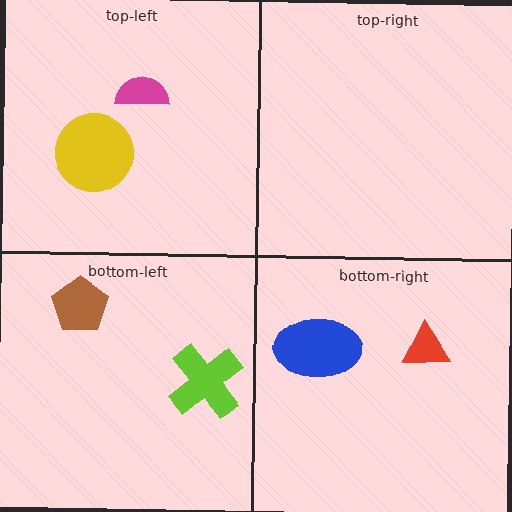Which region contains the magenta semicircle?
The top-left region.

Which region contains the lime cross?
The bottom-left region.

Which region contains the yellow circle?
The top-left region.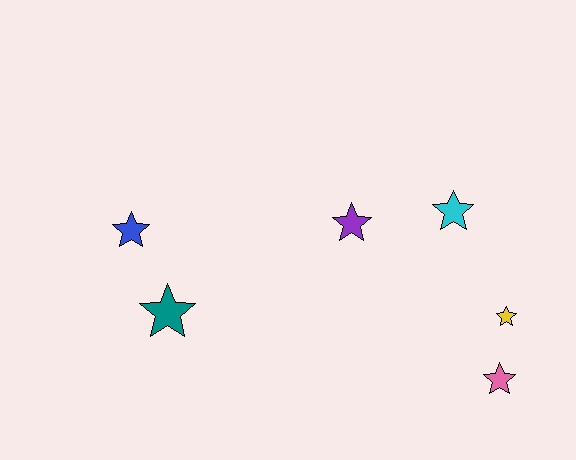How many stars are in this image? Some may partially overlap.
There are 6 stars.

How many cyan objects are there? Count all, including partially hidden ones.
There is 1 cyan object.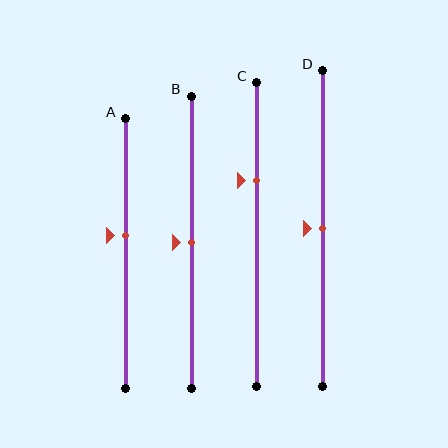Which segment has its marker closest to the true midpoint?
Segment B has its marker closest to the true midpoint.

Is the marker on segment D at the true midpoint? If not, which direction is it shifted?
Yes, the marker on segment D is at the true midpoint.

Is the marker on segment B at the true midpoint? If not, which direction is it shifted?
Yes, the marker on segment B is at the true midpoint.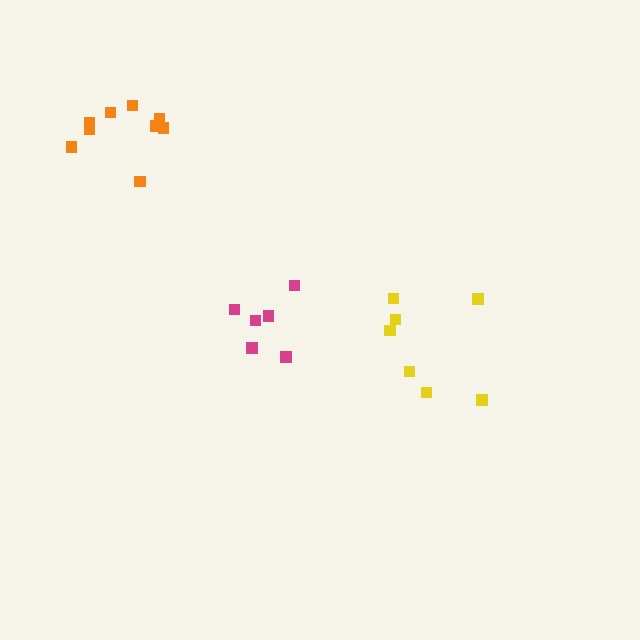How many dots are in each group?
Group 1: 6 dots, Group 2: 7 dots, Group 3: 9 dots (22 total).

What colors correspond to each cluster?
The clusters are colored: magenta, yellow, orange.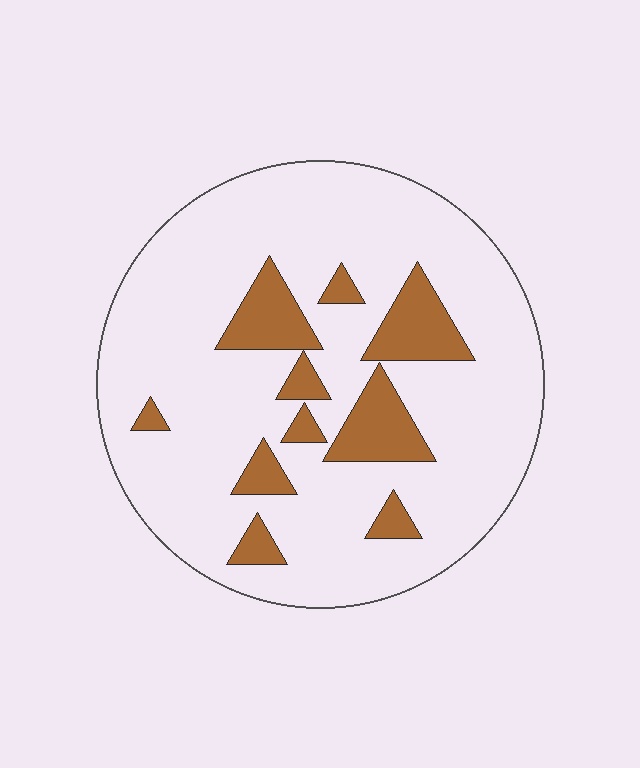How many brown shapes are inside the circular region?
10.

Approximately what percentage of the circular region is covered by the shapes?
Approximately 15%.